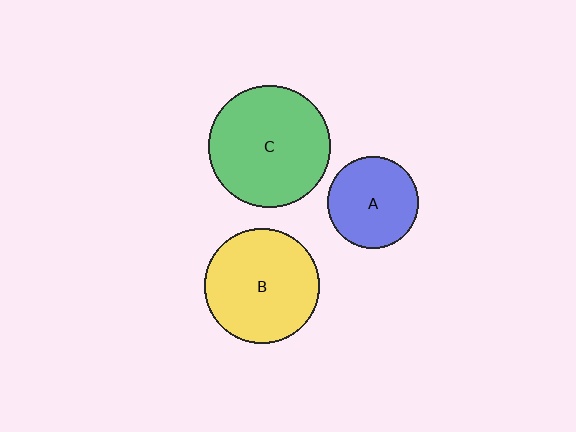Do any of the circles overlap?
No, none of the circles overlap.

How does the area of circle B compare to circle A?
Approximately 1.6 times.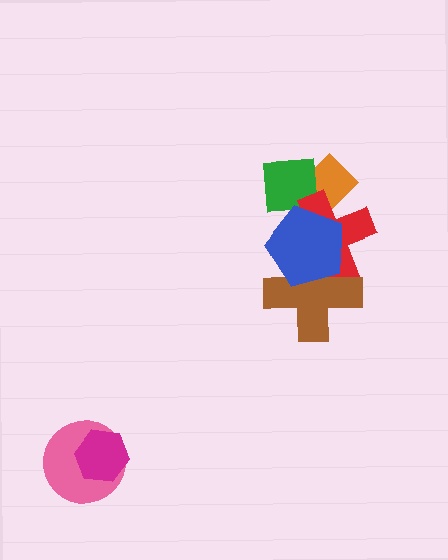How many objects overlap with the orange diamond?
2 objects overlap with the orange diamond.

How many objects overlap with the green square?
3 objects overlap with the green square.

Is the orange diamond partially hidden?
Yes, it is partially covered by another shape.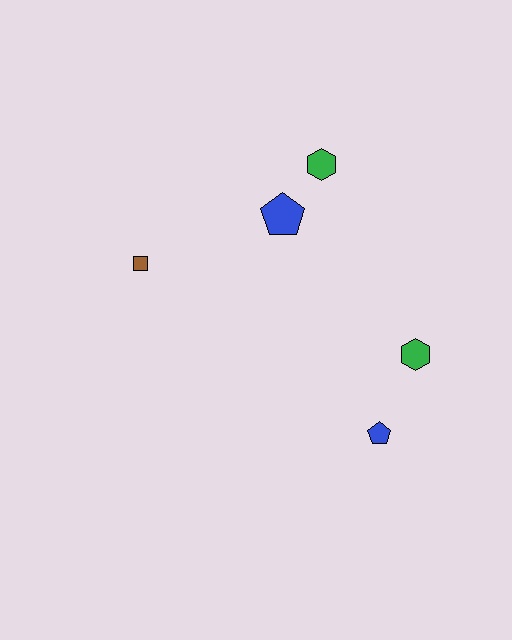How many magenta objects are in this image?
There are no magenta objects.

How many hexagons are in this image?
There are 2 hexagons.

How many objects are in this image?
There are 5 objects.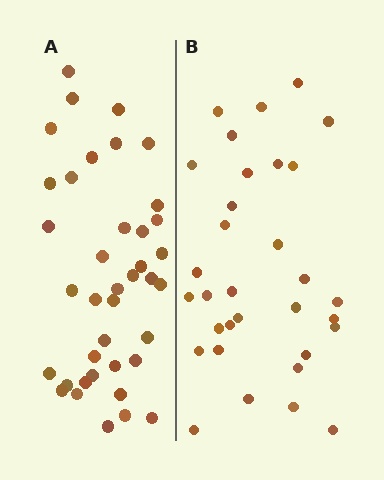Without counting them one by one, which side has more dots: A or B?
Region A (the left region) has more dots.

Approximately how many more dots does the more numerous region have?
Region A has roughly 8 or so more dots than region B.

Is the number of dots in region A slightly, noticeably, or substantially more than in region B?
Region A has only slightly more — the two regions are fairly close. The ratio is roughly 1.2 to 1.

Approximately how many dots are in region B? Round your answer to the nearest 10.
About 30 dots. (The exact count is 32, which rounds to 30.)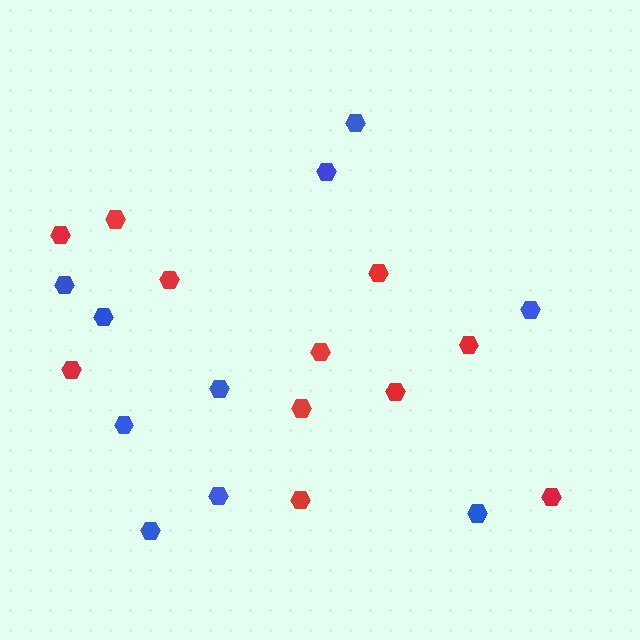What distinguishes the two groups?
There are 2 groups: one group of blue hexagons (10) and one group of red hexagons (11).